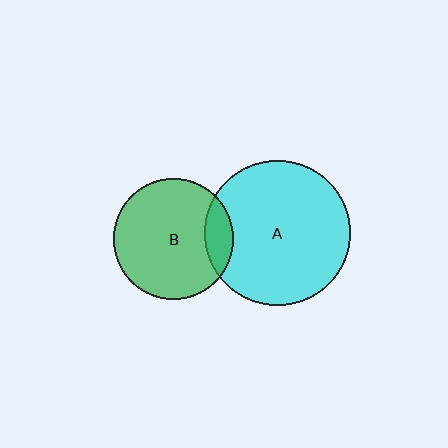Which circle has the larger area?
Circle A (cyan).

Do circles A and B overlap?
Yes.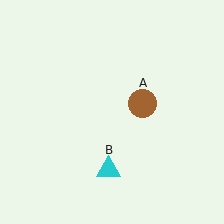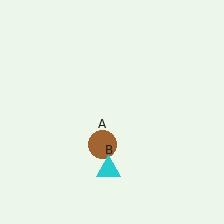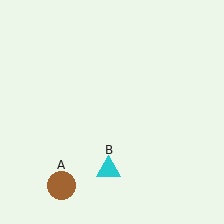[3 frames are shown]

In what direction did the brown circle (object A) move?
The brown circle (object A) moved down and to the left.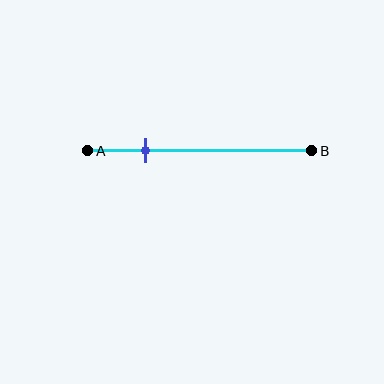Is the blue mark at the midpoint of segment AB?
No, the mark is at about 25% from A, not at the 50% midpoint.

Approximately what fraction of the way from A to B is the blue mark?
The blue mark is approximately 25% of the way from A to B.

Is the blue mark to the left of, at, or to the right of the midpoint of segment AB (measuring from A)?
The blue mark is to the left of the midpoint of segment AB.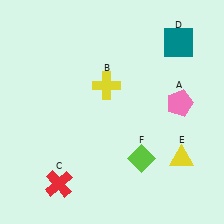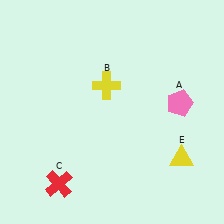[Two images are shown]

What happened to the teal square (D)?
The teal square (D) was removed in Image 2. It was in the top-right area of Image 1.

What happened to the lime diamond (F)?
The lime diamond (F) was removed in Image 2. It was in the bottom-right area of Image 1.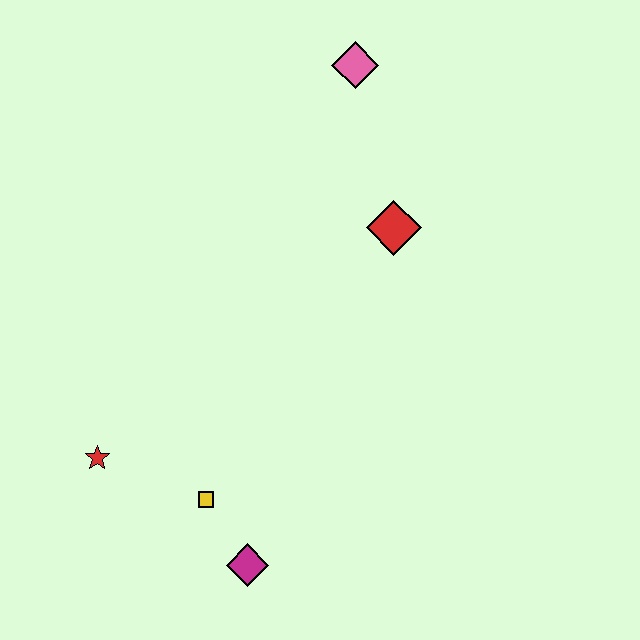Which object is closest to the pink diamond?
The red diamond is closest to the pink diamond.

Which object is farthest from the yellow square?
The pink diamond is farthest from the yellow square.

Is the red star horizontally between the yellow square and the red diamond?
No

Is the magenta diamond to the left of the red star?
No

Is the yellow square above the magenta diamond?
Yes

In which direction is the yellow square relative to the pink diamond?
The yellow square is below the pink diamond.